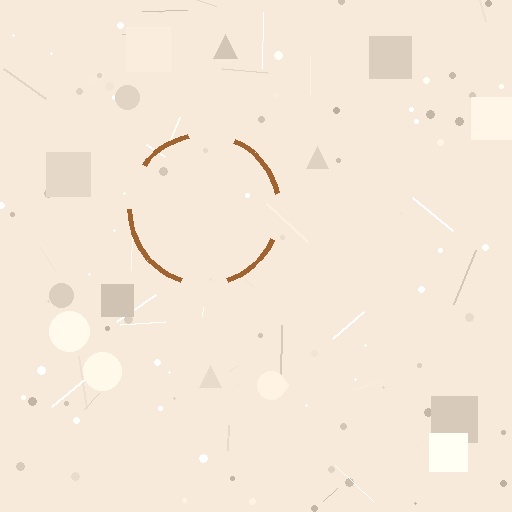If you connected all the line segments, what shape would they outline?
They would outline a circle.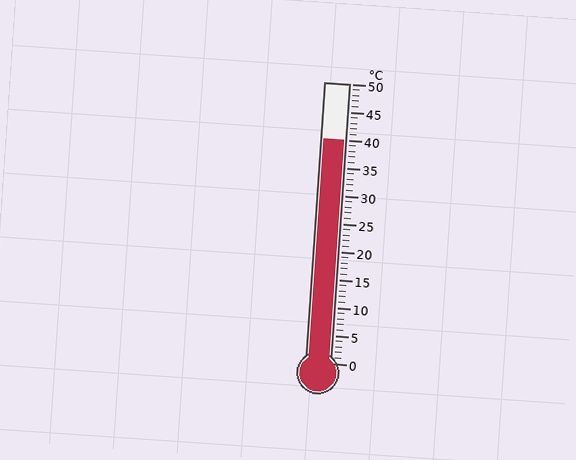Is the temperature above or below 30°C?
The temperature is above 30°C.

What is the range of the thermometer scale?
The thermometer scale ranges from 0°C to 50°C.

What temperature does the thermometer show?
The thermometer shows approximately 40°C.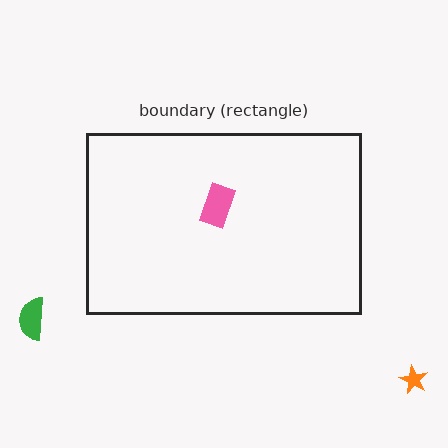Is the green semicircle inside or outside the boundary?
Outside.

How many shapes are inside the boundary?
1 inside, 2 outside.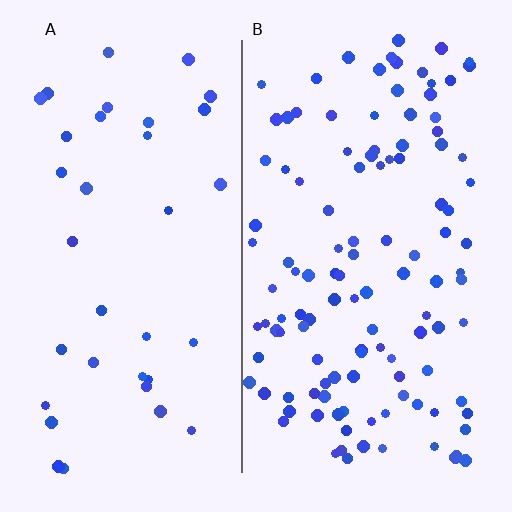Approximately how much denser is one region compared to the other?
Approximately 3.4× — region B over region A.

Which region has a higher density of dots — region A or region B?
B (the right).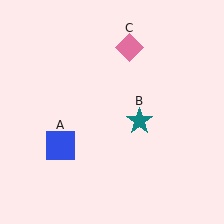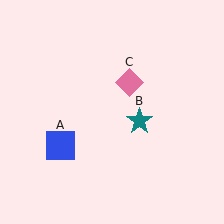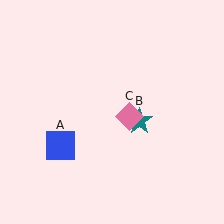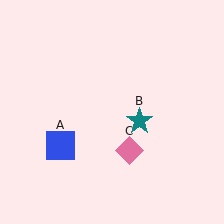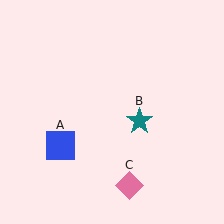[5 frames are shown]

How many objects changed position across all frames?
1 object changed position: pink diamond (object C).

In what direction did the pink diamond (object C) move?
The pink diamond (object C) moved down.